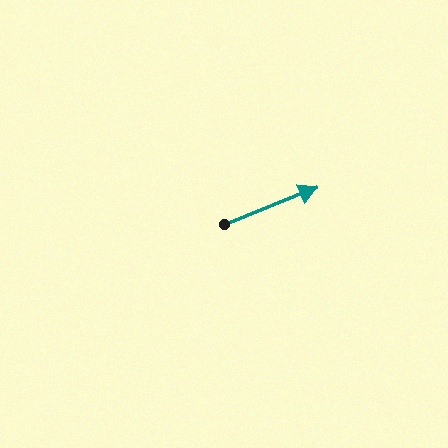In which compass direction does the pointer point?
East.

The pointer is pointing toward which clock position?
Roughly 2 o'clock.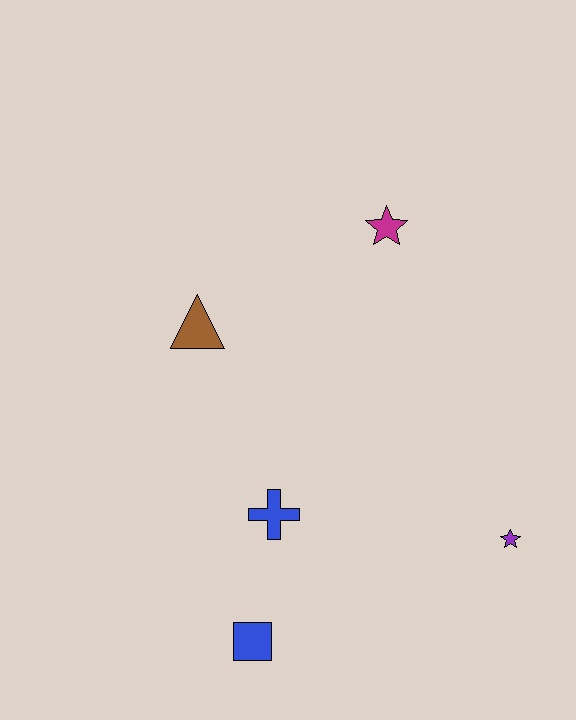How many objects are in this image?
There are 5 objects.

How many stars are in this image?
There are 2 stars.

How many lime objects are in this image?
There are no lime objects.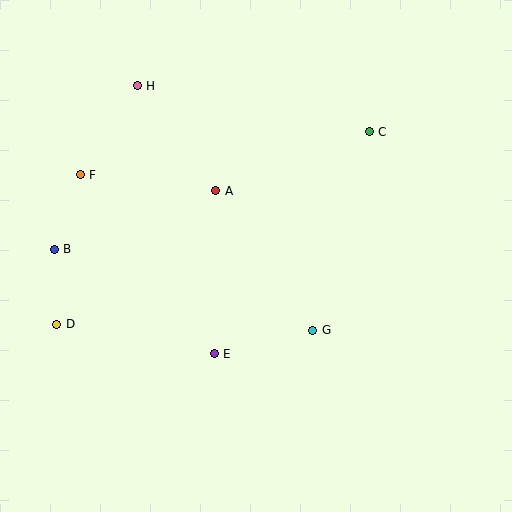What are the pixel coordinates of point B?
Point B is at (54, 249).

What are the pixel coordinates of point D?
Point D is at (57, 324).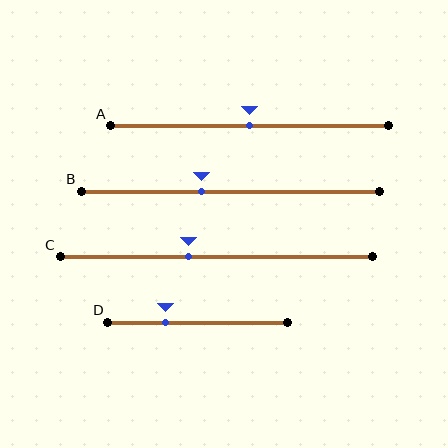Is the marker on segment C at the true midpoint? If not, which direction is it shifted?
No, the marker on segment C is shifted to the left by about 9% of the segment length.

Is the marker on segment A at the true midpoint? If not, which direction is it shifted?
Yes, the marker on segment A is at the true midpoint.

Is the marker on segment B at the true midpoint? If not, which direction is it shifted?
No, the marker on segment B is shifted to the left by about 10% of the segment length.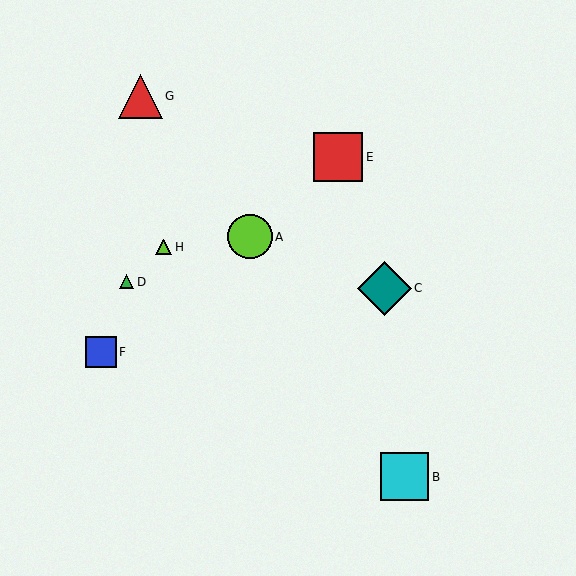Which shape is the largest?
The teal diamond (labeled C) is the largest.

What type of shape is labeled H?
Shape H is a lime triangle.